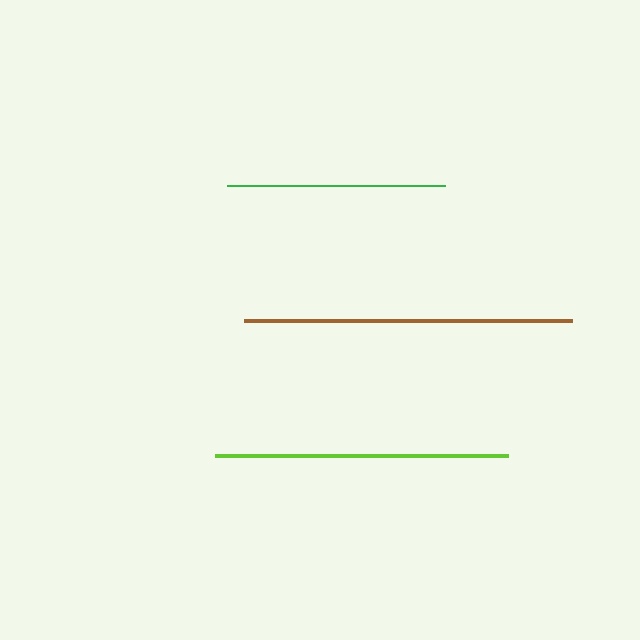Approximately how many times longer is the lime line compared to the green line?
The lime line is approximately 1.3 times the length of the green line.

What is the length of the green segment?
The green segment is approximately 218 pixels long.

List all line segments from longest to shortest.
From longest to shortest: brown, lime, green.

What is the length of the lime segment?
The lime segment is approximately 293 pixels long.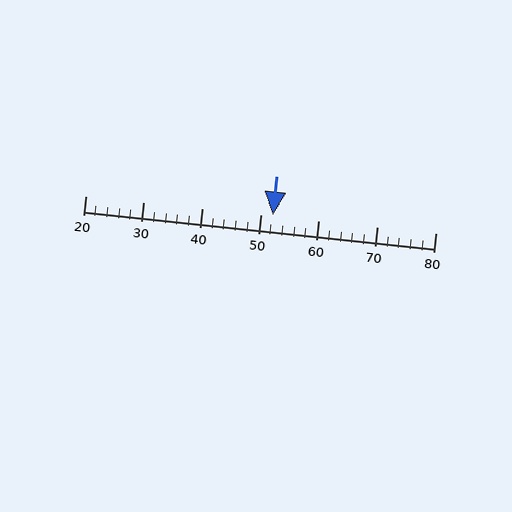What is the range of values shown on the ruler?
The ruler shows values from 20 to 80.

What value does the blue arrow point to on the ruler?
The blue arrow points to approximately 52.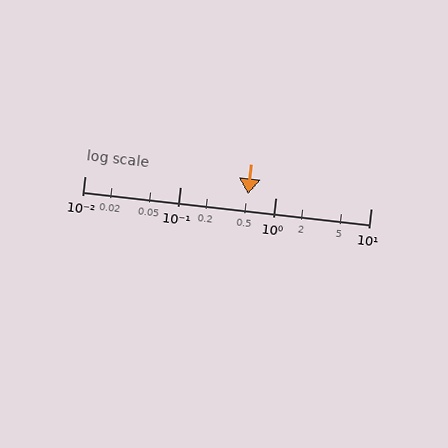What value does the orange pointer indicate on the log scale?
The pointer indicates approximately 0.52.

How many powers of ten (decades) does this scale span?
The scale spans 3 decades, from 0.01 to 10.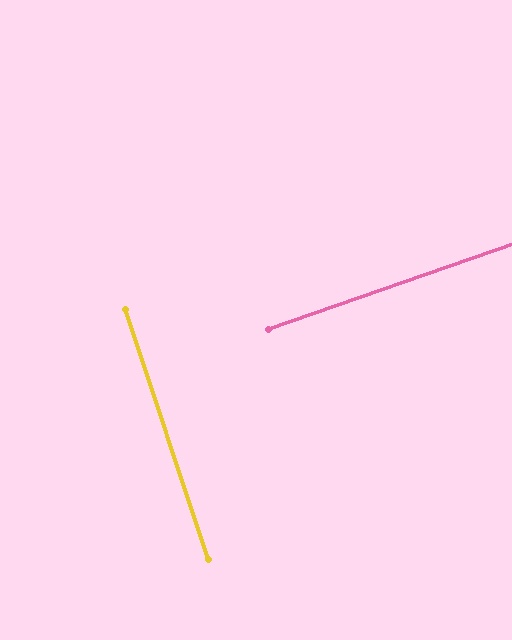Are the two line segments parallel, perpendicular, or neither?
Perpendicular — they meet at approximately 89°.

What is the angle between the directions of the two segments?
Approximately 89 degrees.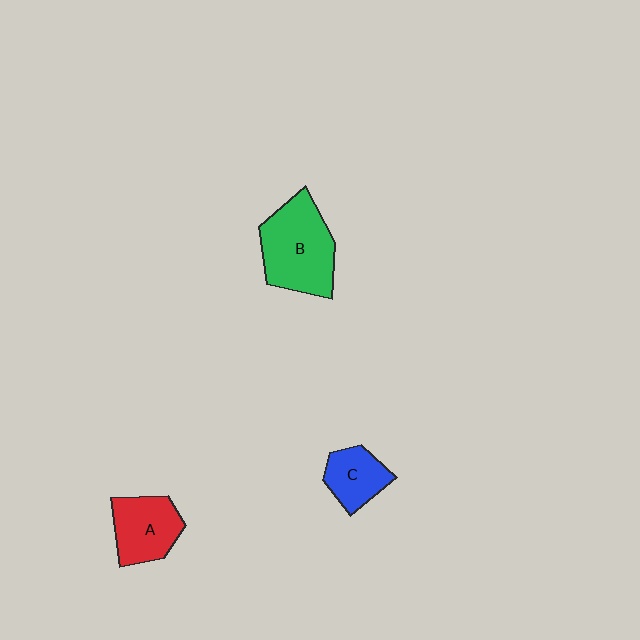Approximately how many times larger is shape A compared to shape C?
Approximately 1.3 times.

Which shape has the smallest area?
Shape C (blue).